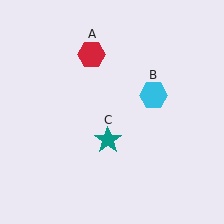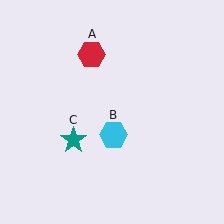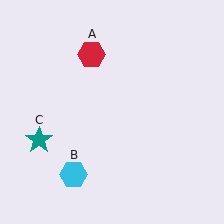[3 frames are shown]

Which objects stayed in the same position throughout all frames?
Red hexagon (object A) remained stationary.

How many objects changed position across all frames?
2 objects changed position: cyan hexagon (object B), teal star (object C).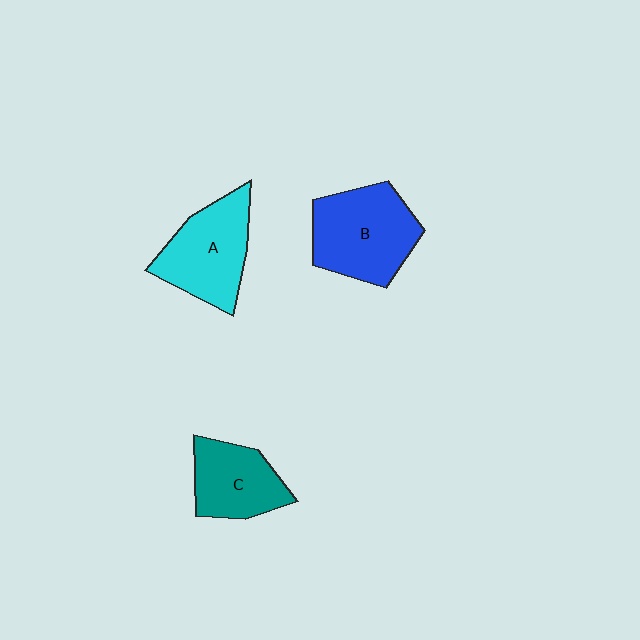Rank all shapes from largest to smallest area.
From largest to smallest: B (blue), A (cyan), C (teal).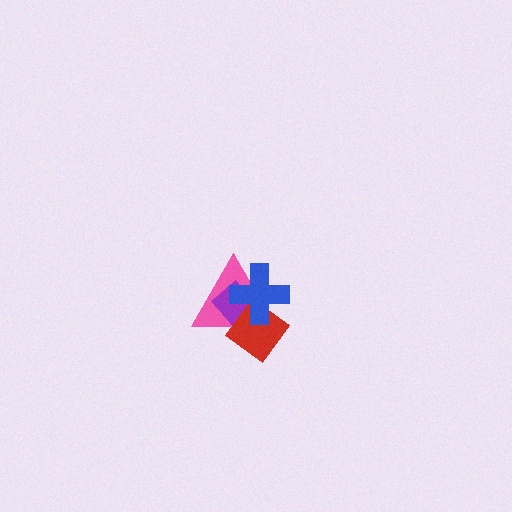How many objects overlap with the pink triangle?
3 objects overlap with the pink triangle.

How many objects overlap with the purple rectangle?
3 objects overlap with the purple rectangle.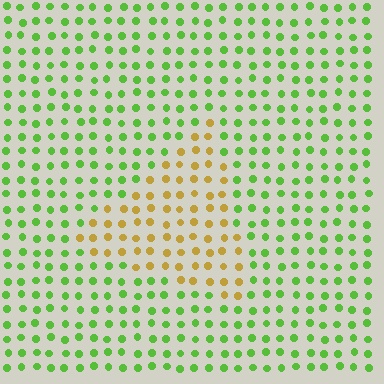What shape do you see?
I see a triangle.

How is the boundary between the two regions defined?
The boundary is defined purely by a slight shift in hue (about 61 degrees). Spacing, size, and orientation are identical on both sides.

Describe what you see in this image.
The image is filled with small lime elements in a uniform arrangement. A triangle-shaped region is visible where the elements are tinted to a slightly different hue, forming a subtle color boundary.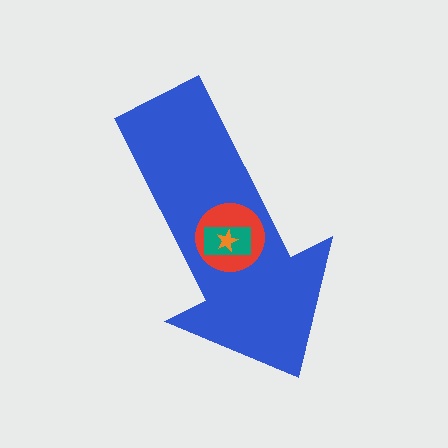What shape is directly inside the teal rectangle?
The orange star.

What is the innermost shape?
The orange star.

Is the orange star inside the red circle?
Yes.